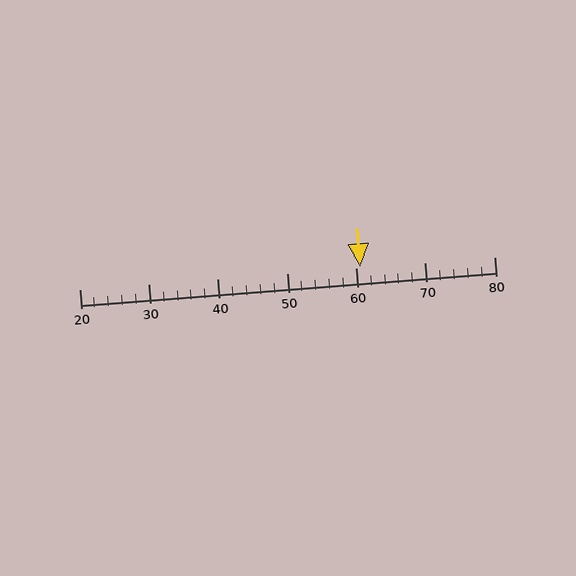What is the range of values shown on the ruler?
The ruler shows values from 20 to 80.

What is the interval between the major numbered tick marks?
The major tick marks are spaced 10 units apart.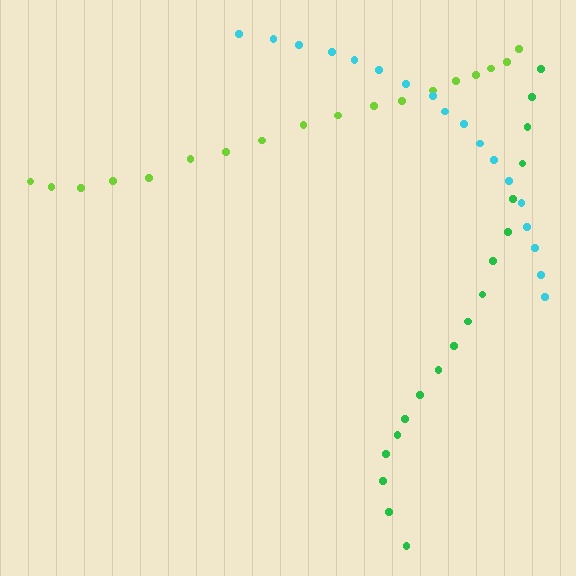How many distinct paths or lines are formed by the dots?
There are 3 distinct paths.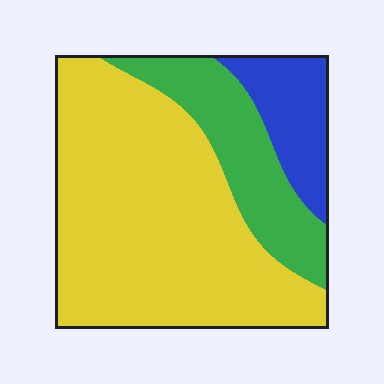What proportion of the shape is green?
Green takes up about one fifth (1/5) of the shape.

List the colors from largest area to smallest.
From largest to smallest: yellow, green, blue.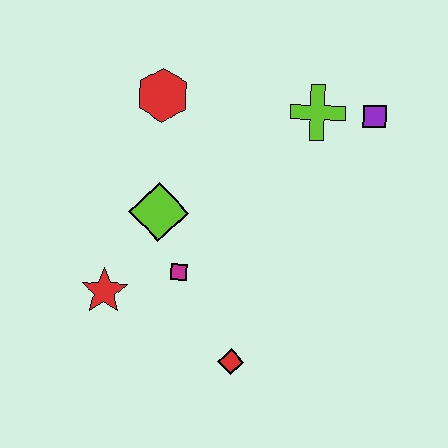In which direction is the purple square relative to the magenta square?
The purple square is to the right of the magenta square.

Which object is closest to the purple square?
The lime cross is closest to the purple square.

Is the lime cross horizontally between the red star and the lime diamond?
No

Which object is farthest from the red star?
The purple square is farthest from the red star.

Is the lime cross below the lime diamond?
No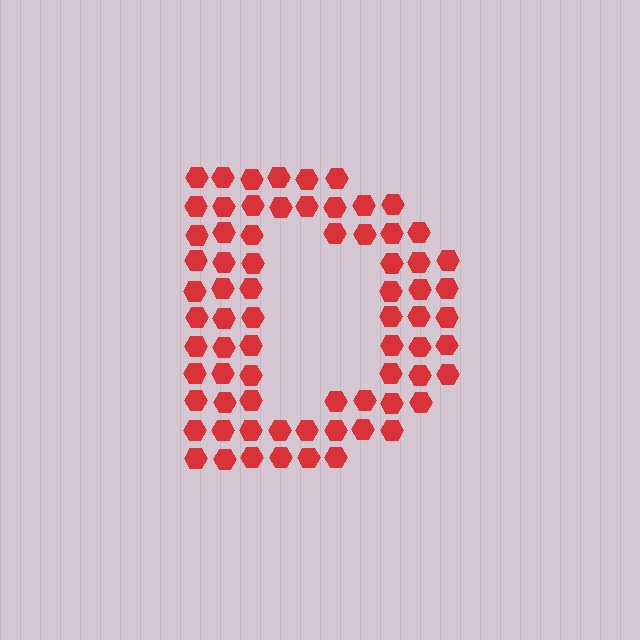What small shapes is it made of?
It is made of small hexagons.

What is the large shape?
The large shape is the letter D.